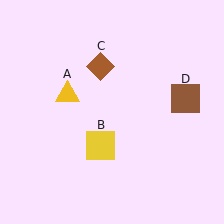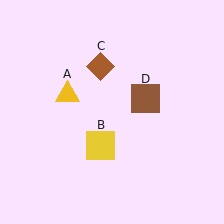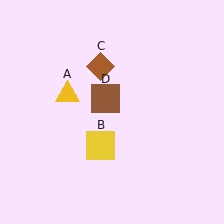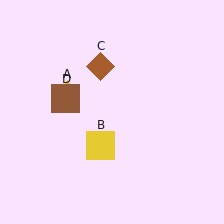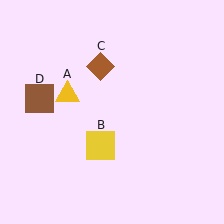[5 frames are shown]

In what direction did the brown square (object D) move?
The brown square (object D) moved left.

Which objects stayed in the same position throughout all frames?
Yellow triangle (object A) and yellow square (object B) and brown diamond (object C) remained stationary.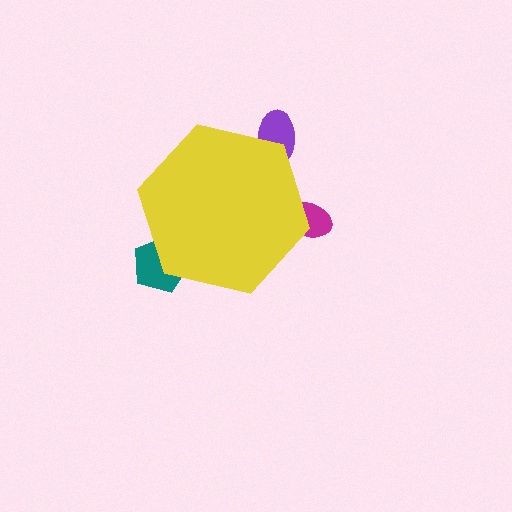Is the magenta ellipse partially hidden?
Yes, the magenta ellipse is partially hidden behind the yellow hexagon.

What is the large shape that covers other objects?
A yellow hexagon.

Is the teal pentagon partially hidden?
Yes, the teal pentagon is partially hidden behind the yellow hexagon.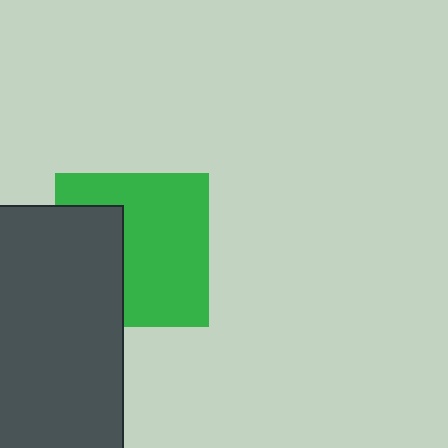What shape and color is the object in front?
The object in front is a dark gray rectangle.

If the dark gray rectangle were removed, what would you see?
You would see the complete green square.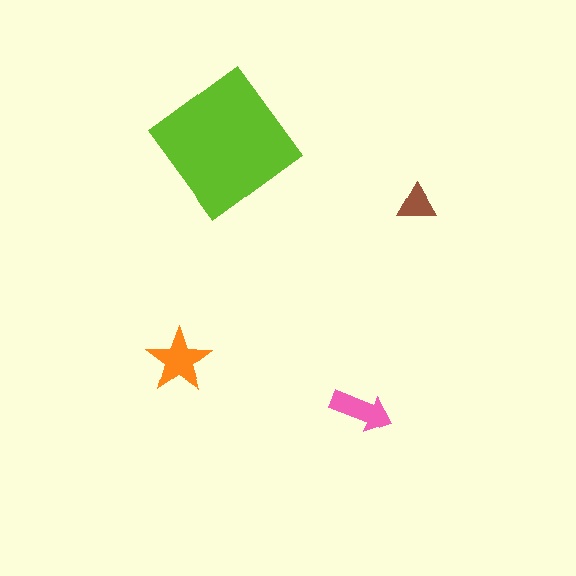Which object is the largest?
The lime diamond.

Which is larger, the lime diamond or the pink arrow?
The lime diamond.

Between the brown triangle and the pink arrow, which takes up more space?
The pink arrow.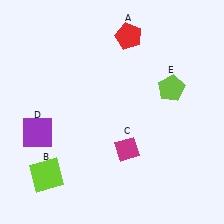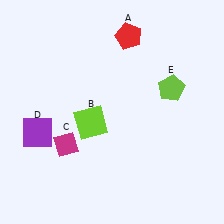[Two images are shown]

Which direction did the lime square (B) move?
The lime square (B) moved up.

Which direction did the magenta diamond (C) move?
The magenta diamond (C) moved left.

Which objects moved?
The objects that moved are: the lime square (B), the magenta diamond (C).